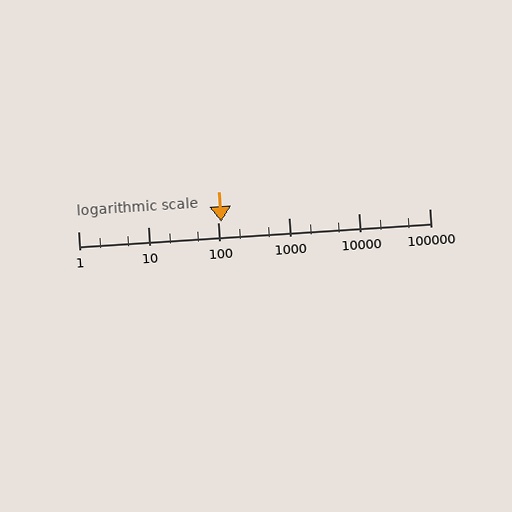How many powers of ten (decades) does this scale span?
The scale spans 5 decades, from 1 to 100000.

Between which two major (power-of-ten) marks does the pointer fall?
The pointer is between 100 and 1000.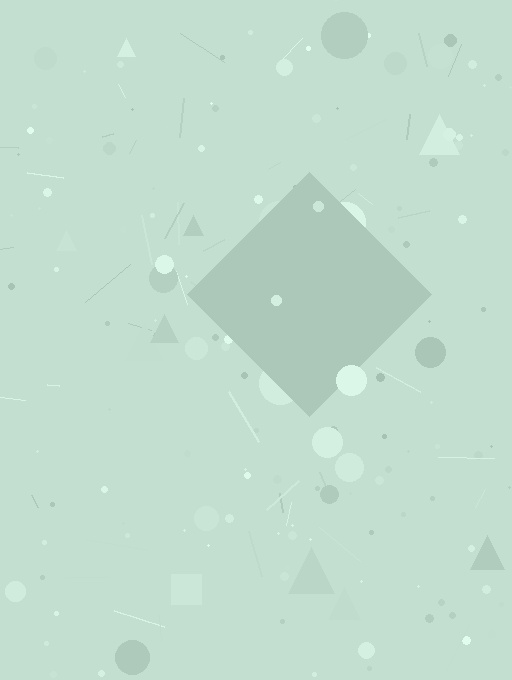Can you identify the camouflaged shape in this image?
The camouflaged shape is a diamond.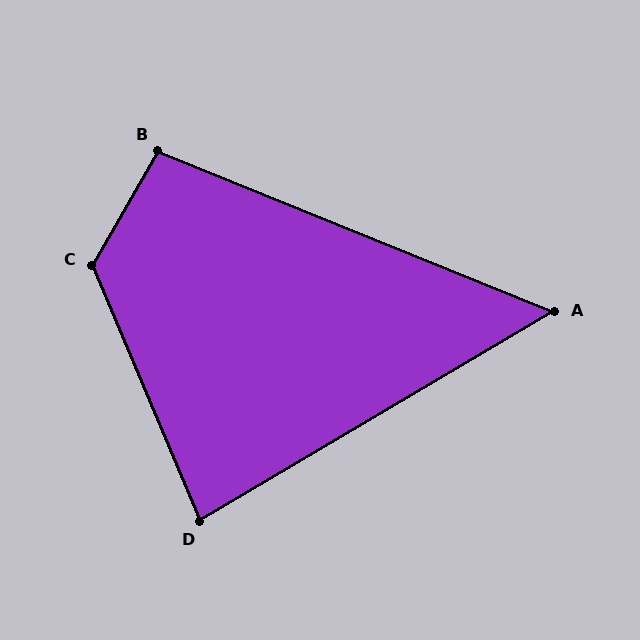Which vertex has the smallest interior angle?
A, at approximately 53 degrees.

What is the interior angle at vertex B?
Approximately 98 degrees (obtuse).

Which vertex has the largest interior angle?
C, at approximately 127 degrees.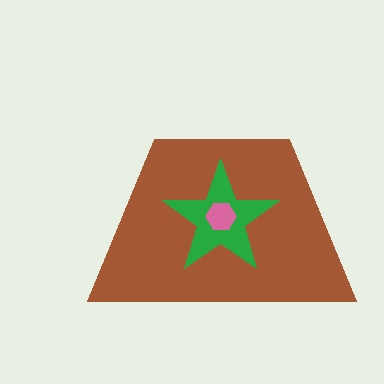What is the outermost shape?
The brown trapezoid.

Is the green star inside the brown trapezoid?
Yes.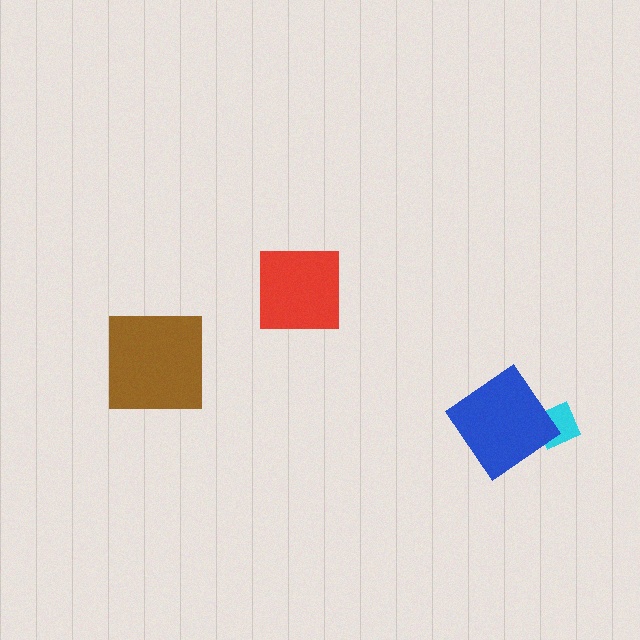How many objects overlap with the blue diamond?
1 object overlaps with the blue diamond.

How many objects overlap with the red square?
0 objects overlap with the red square.